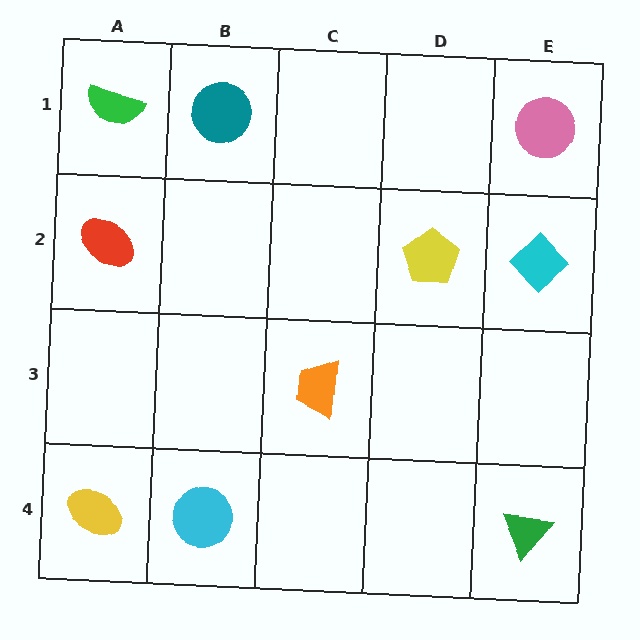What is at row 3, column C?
An orange trapezoid.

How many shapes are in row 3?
1 shape.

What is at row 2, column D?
A yellow pentagon.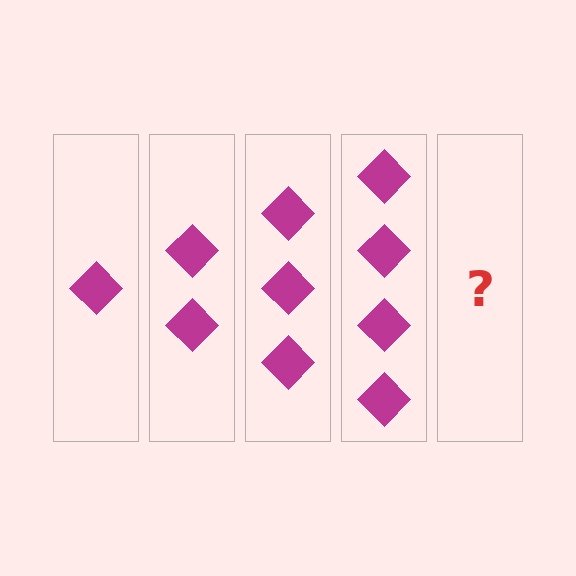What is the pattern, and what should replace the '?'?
The pattern is that each step adds one more diamond. The '?' should be 5 diamonds.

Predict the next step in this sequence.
The next step is 5 diamonds.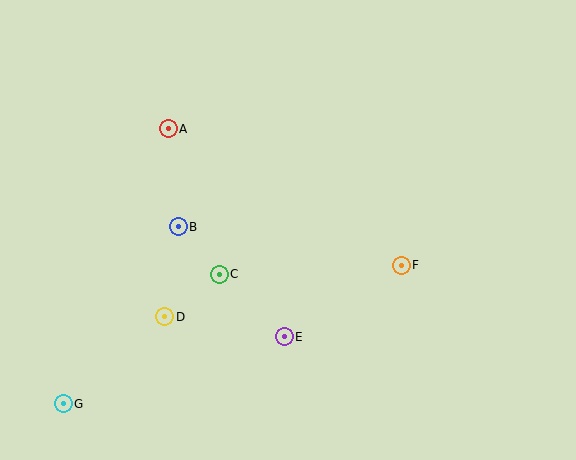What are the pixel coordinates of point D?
Point D is at (165, 317).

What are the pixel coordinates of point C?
Point C is at (219, 274).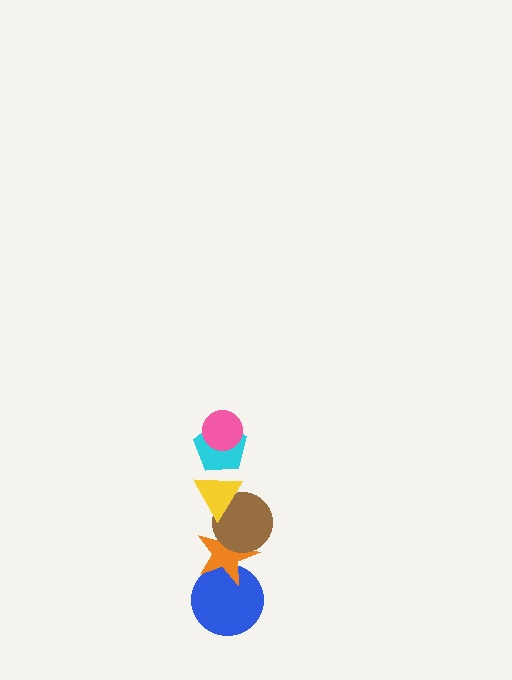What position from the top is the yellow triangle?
The yellow triangle is 3rd from the top.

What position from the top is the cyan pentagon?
The cyan pentagon is 2nd from the top.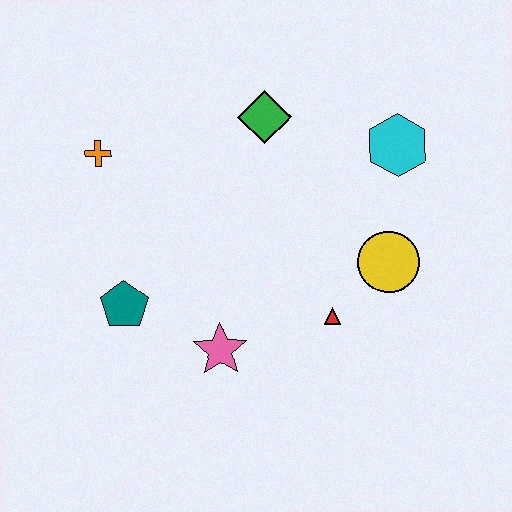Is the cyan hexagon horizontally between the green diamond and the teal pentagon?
No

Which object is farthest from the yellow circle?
The orange cross is farthest from the yellow circle.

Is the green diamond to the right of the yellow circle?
No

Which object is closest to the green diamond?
The cyan hexagon is closest to the green diamond.